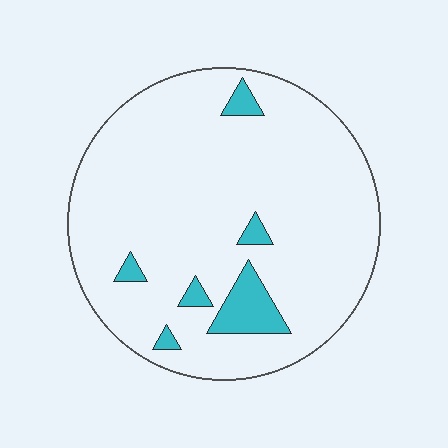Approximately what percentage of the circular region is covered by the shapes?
Approximately 10%.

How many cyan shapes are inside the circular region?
6.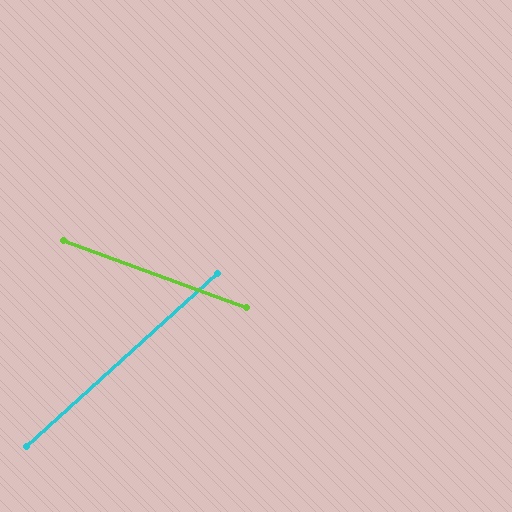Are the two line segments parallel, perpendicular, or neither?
Neither parallel nor perpendicular — they differ by about 62°.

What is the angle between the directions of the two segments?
Approximately 62 degrees.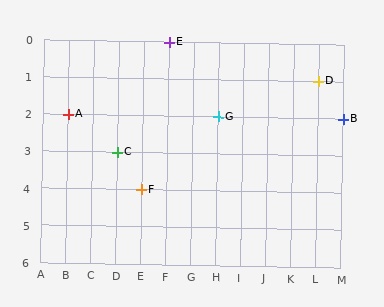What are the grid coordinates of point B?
Point B is at grid coordinates (M, 2).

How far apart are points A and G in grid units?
Points A and G are 6 columns apart.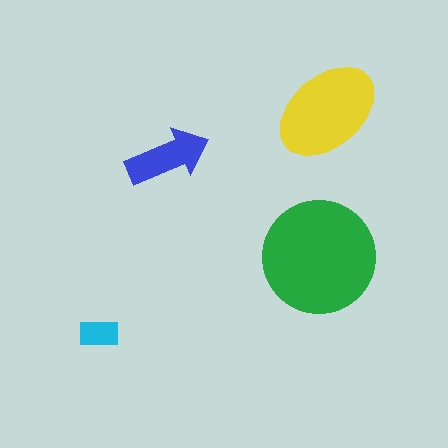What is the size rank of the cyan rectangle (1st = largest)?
4th.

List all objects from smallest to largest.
The cyan rectangle, the blue arrow, the yellow ellipse, the green circle.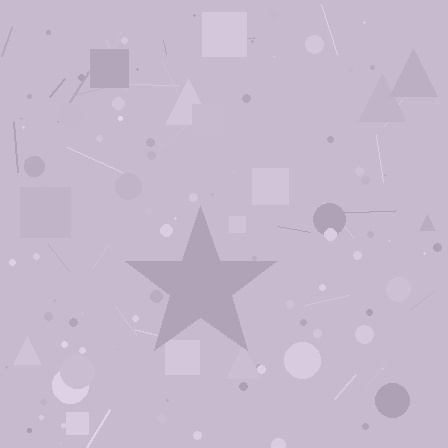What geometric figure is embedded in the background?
A star is embedded in the background.